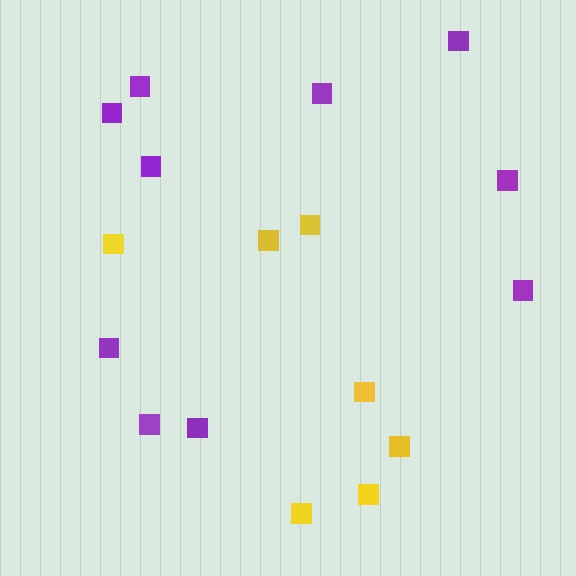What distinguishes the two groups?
There are 2 groups: one group of yellow squares (7) and one group of purple squares (10).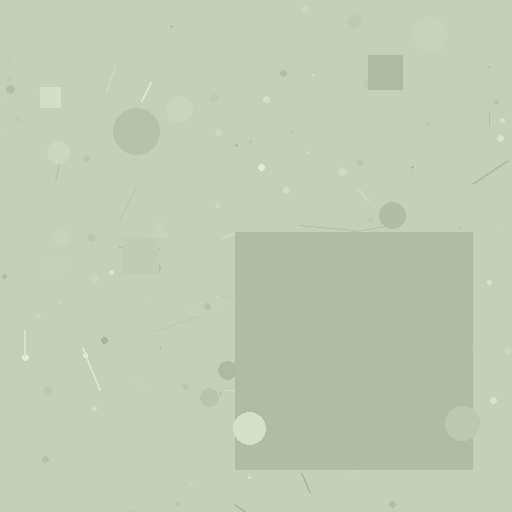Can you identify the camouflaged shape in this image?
The camouflaged shape is a square.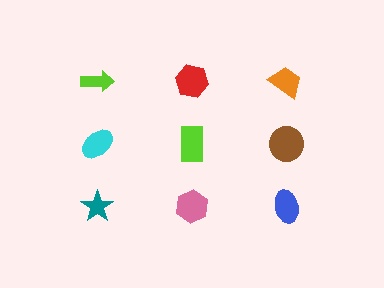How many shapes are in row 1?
3 shapes.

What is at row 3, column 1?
A teal star.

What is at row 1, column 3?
An orange trapezoid.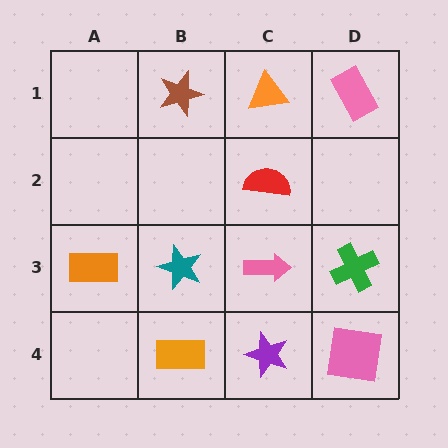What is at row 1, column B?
A brown star.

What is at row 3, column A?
An orange rectangle.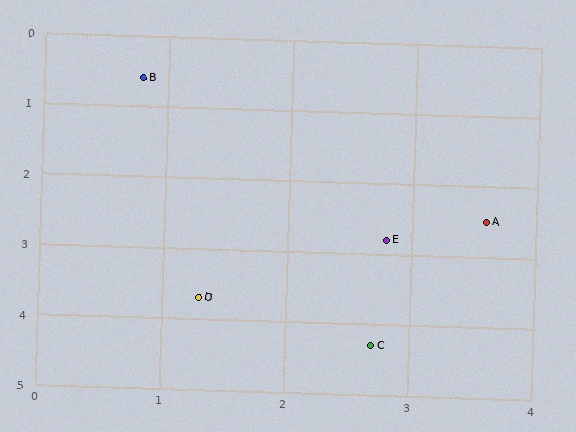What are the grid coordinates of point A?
Point A is at approximately (3.6, 2.5).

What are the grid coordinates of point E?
Point E is at approximately (2.8, 2.8).